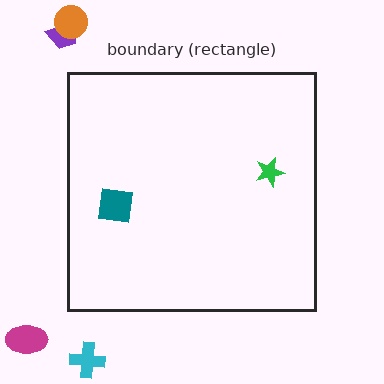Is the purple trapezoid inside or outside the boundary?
Outside.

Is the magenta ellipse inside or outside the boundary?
Outside.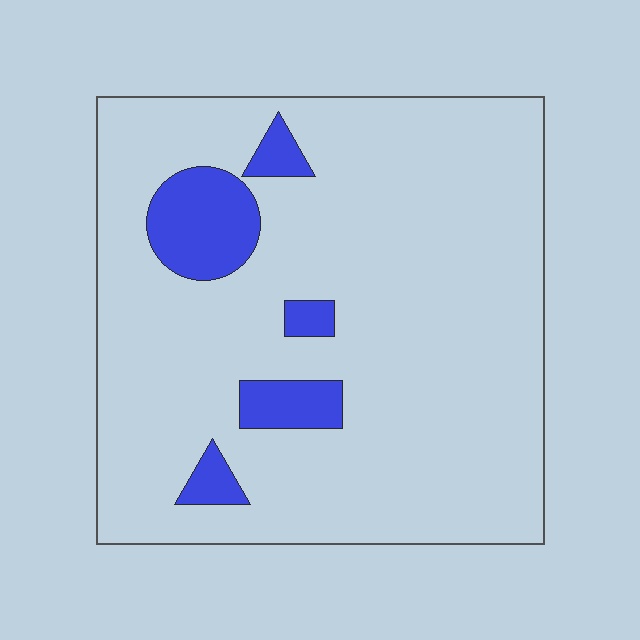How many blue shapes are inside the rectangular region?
5.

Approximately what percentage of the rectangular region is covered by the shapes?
Approximately 10%.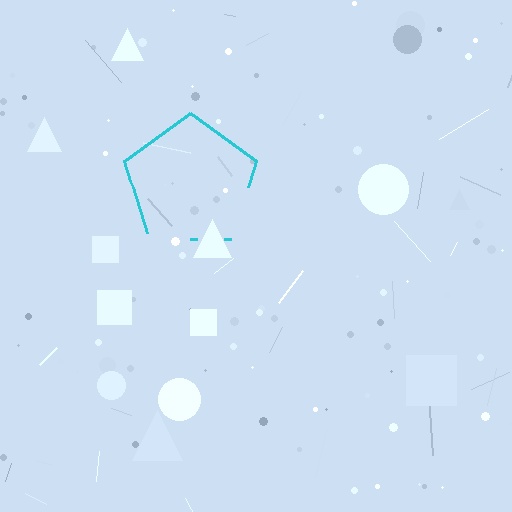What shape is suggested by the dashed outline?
The dashed outline suggests a pentagon.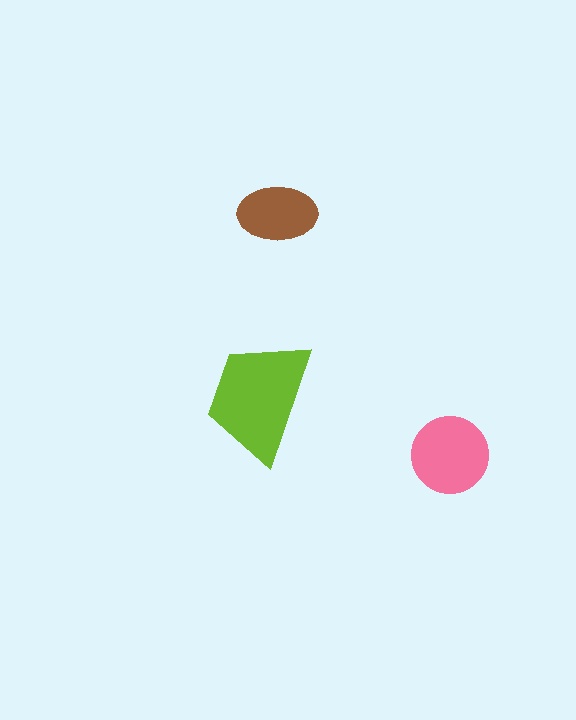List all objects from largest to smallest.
The lime trapezoid, the pink circle, the brown ellipse.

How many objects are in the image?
There are 3 objects in the image.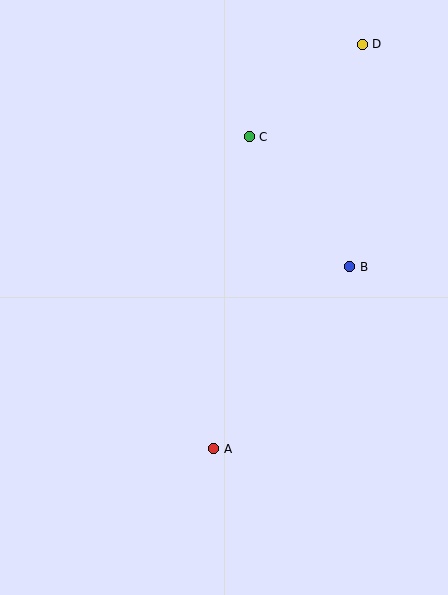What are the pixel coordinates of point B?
Point B is at (350, 267).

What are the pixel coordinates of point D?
Point D is at (362, 44).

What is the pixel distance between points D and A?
The distance between D and A is 431 pixels.